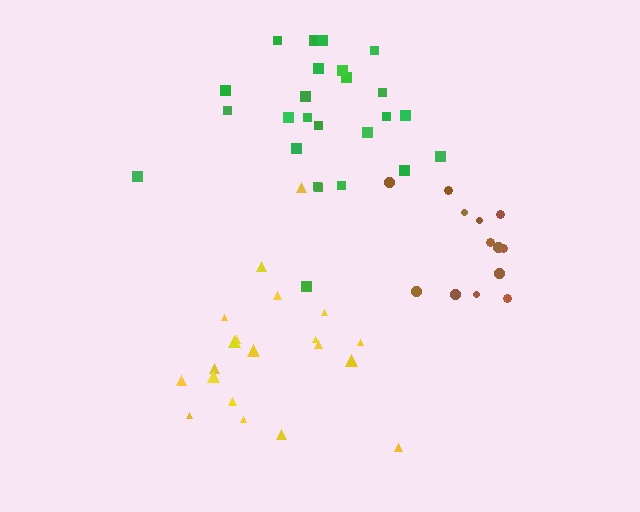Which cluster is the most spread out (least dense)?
Green.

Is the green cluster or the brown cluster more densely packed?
Brown.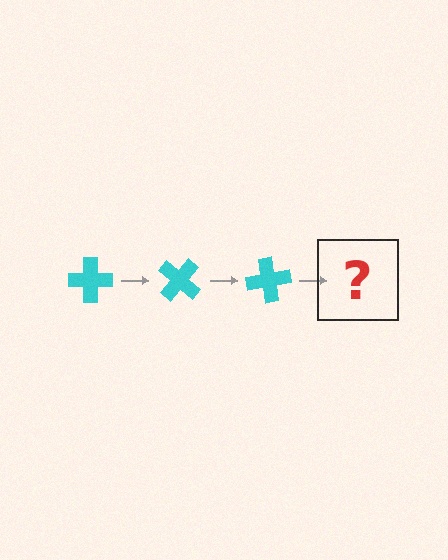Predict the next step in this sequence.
The next step is a cyan cross rotated 120 degrees.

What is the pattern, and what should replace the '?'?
The pattern is that the cross rotates 40 degrees each step. The '?' should be a cyan cross rotated 120 degrees.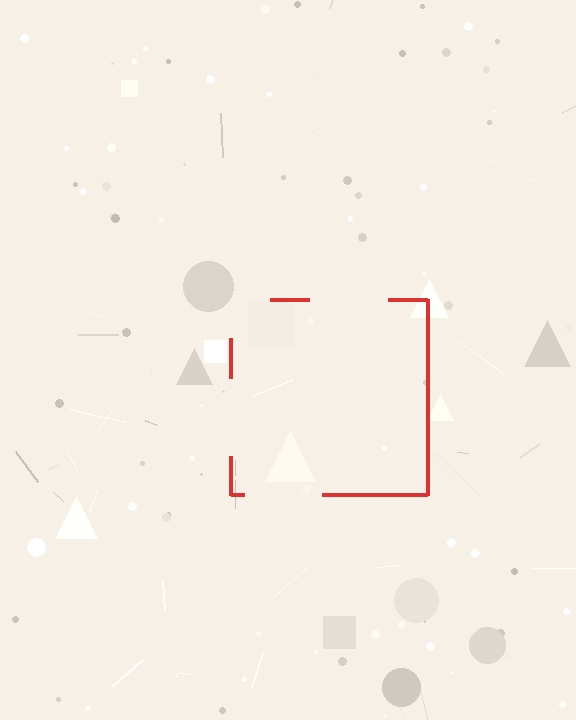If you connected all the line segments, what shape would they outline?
They would outline a square.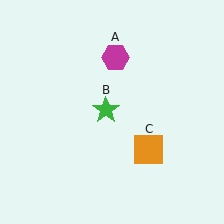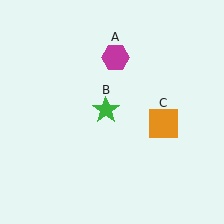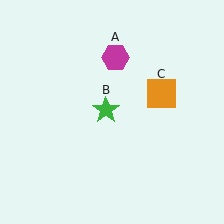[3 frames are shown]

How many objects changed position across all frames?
1 object changed position: orange square (object C).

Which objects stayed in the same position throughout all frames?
Magenta hexagon (object A) and green star (object B) remained stationary.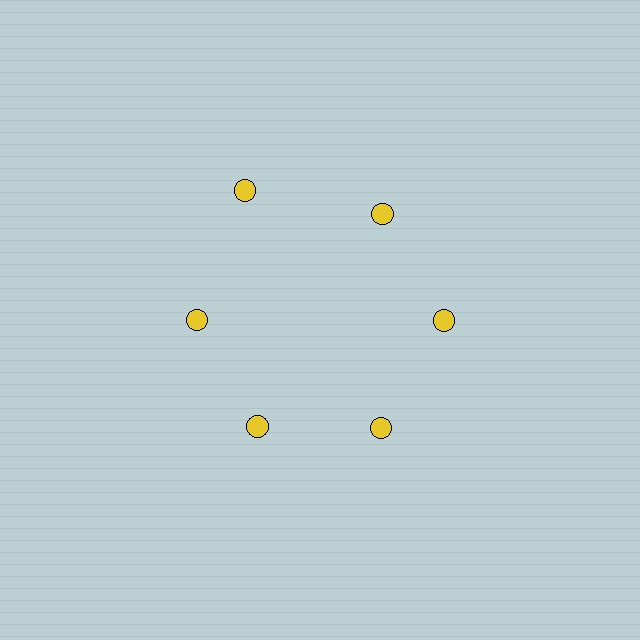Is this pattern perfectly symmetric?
No. The 6 yellow circles are arranged in a ring, but one element near the 11 o'clock position is pushed outward from the center, breaking the 6-fold rotational symmetry.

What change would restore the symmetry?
The symmetry would be restored by moving it inward, back onto the ring so that all 6 circles sit at equal angles and equal distance from the center.